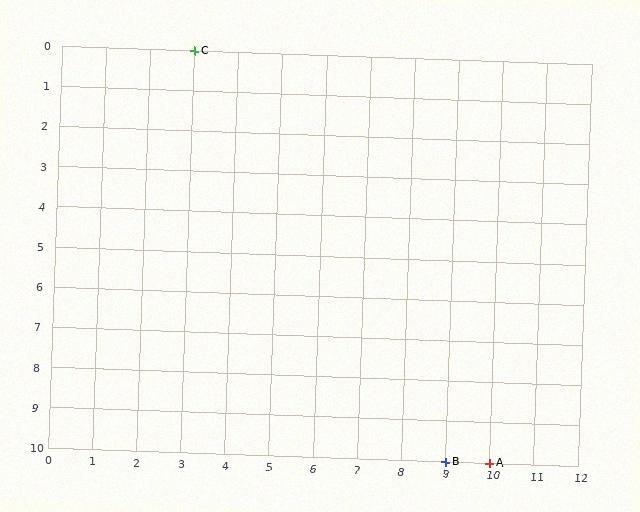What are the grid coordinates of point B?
Point B is at grid coordinates (9, 10).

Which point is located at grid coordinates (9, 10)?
Point B is at (9, 10).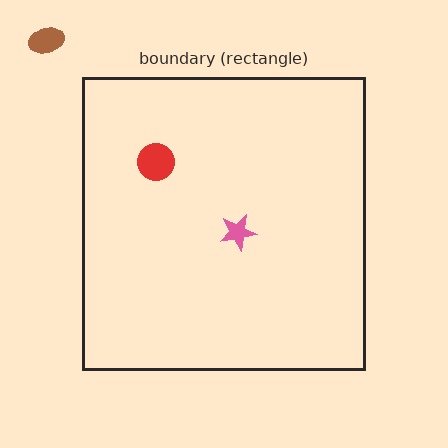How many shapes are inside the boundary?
2 inside, 1 outside.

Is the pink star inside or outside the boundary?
Inside.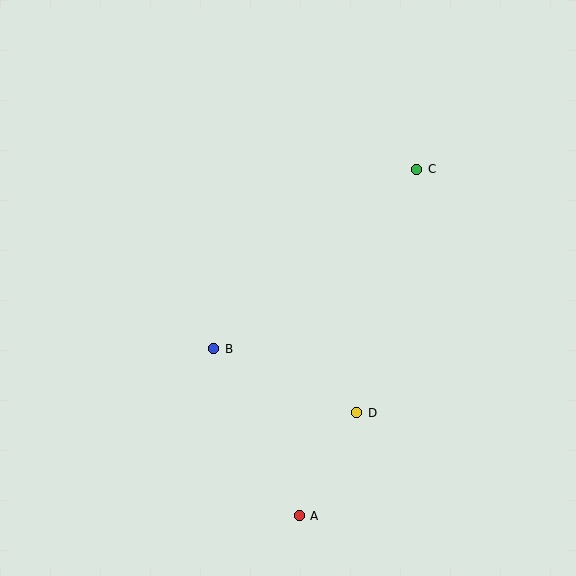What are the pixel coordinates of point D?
Point D is at (357, 413).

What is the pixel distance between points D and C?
The distance between D and C is 251 pixels.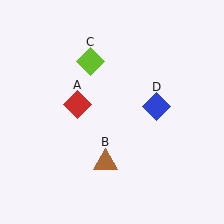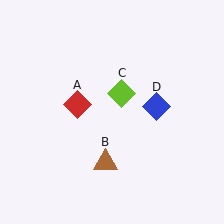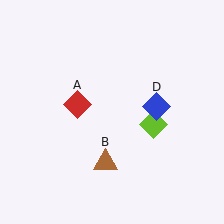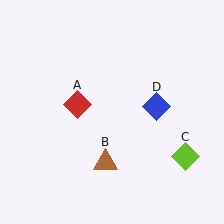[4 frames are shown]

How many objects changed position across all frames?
1 object changed position: lime diamond (object C).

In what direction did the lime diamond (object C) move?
The lime diamond (object C) moved down and to the right.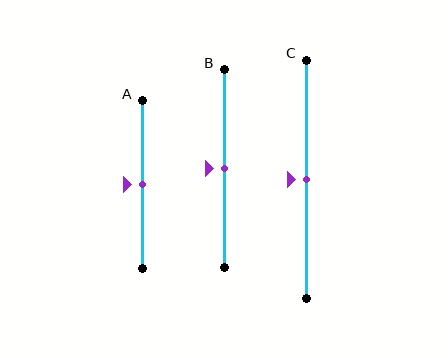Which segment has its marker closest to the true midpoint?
Segment A has its marker closest to the true midpoint.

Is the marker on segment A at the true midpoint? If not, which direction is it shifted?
Yes, the marker on segment A is at the true midpoint.